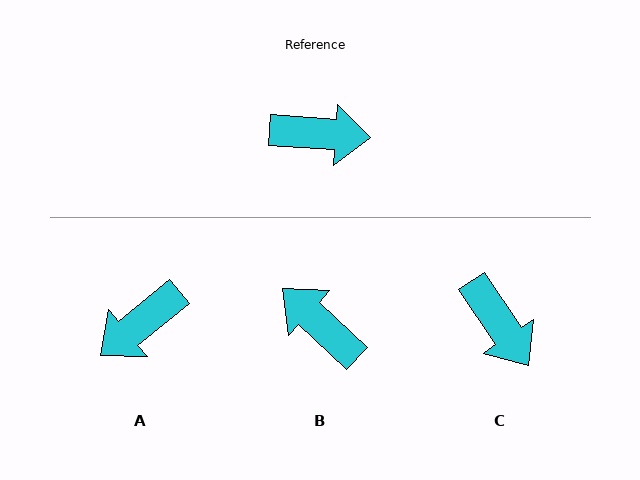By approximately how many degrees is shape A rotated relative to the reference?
Approximately 137 degrees clockwise.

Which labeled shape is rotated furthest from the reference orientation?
B, about 141 degrees away.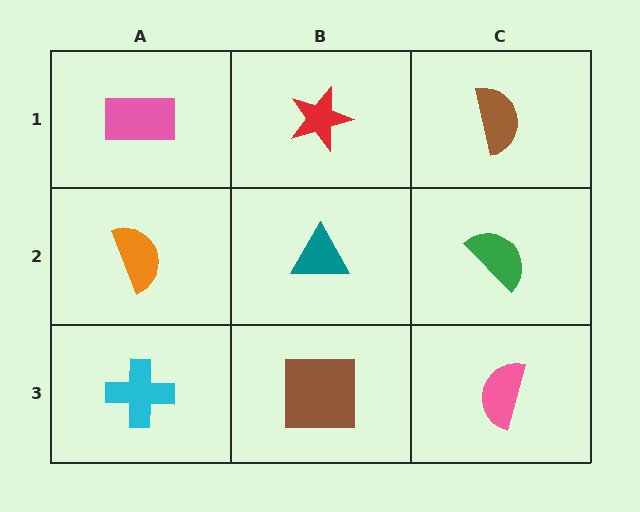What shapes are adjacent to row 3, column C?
A green semicircle (row 2, column C), a brown square (row 3, column B).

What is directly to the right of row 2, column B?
A green semicircle.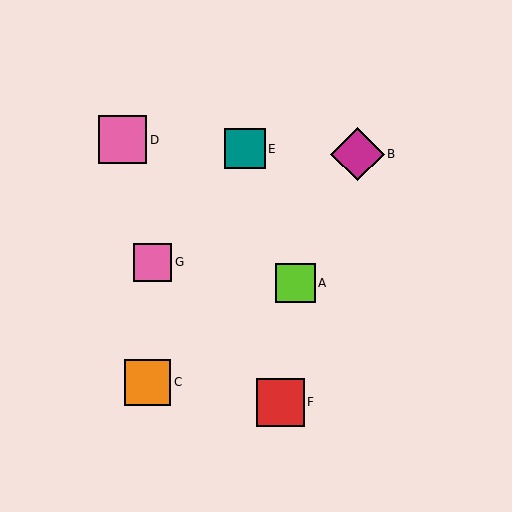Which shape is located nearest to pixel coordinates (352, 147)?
The magenta diamond (labeled B) at (357, 154) is nearest to that location.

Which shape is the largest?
The magenta diamond (labeled B) is the largest.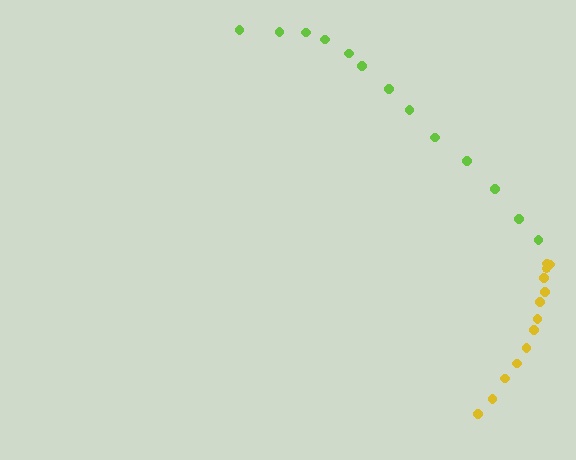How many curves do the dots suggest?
There are 2 distinct paths.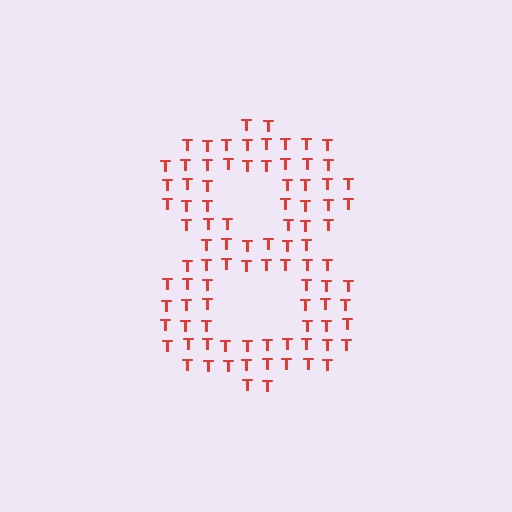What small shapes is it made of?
It is made of small letter T's.